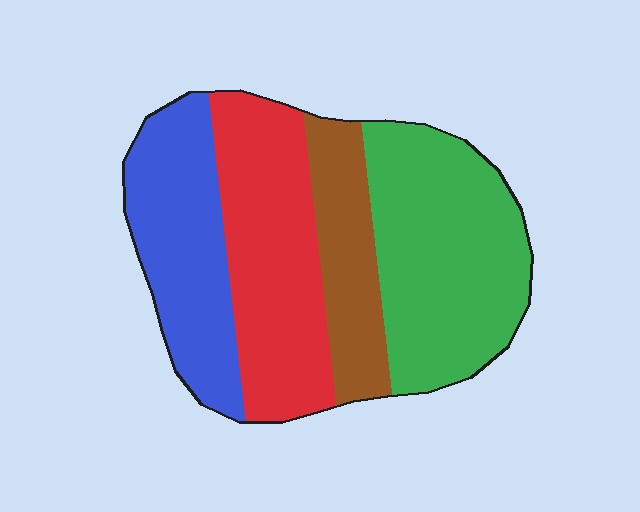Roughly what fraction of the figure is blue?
Blue takes up about one quarter (1/4) of the figure.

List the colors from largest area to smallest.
From largest to smallest: green, red, blue, brown.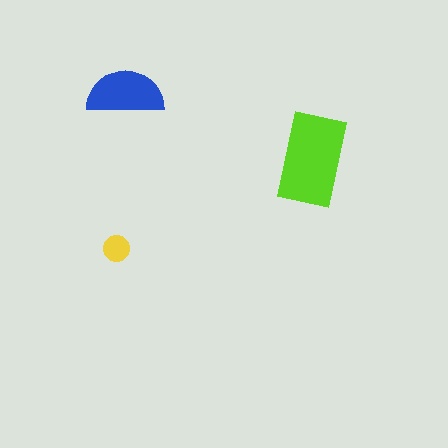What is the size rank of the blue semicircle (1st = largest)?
2nd.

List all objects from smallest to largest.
The yellow circle, the blue semicircle, the lime rectangle.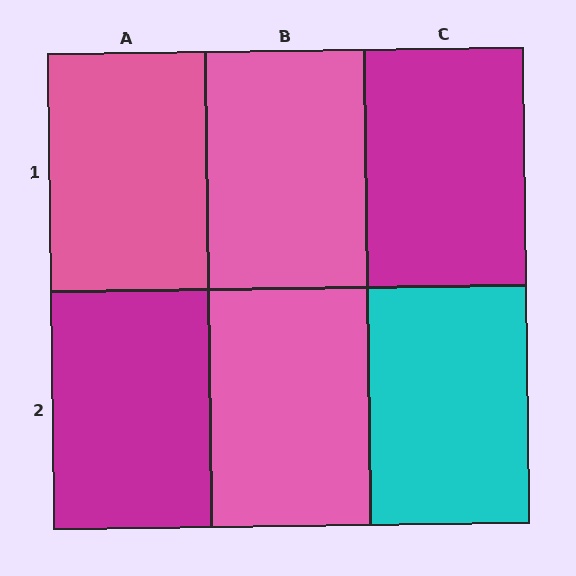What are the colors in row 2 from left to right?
Magenta, pink, cyan.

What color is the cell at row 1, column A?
Pink.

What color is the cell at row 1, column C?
Magenta.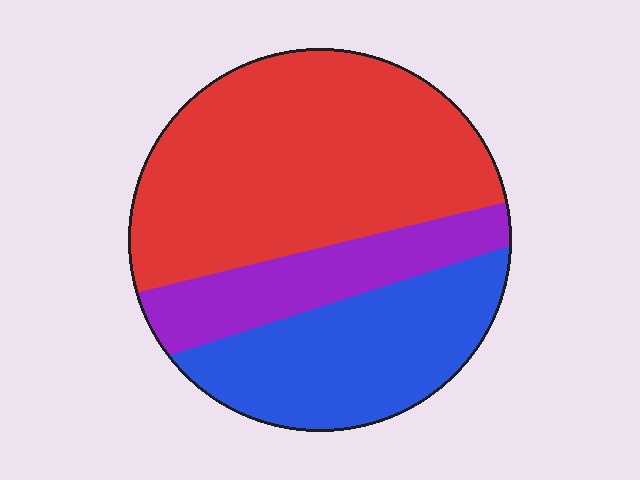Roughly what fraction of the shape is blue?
Blue covers 29% of the shape.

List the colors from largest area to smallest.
From largest to smallest: red, blue, purple.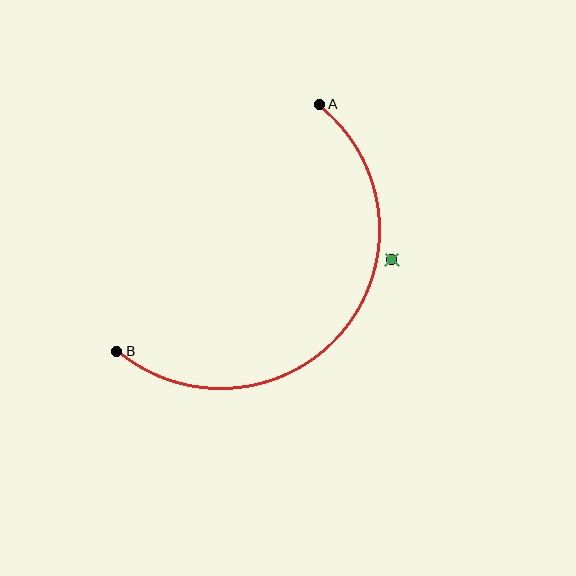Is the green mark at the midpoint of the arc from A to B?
No — the green mark does not lie on the arc at all. It sits slightly outside the curve.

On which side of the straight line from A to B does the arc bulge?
The arc bulges below and to the right of the straight line connecting A and B.